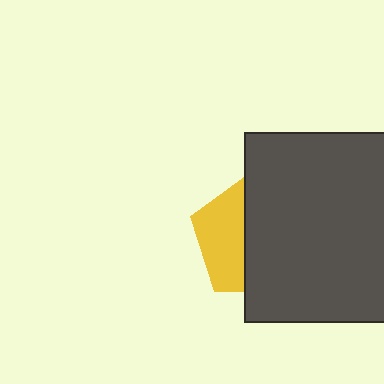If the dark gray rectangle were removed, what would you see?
You would see the complete yellow pentagon.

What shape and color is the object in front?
The object in front is a dark gray rectangle.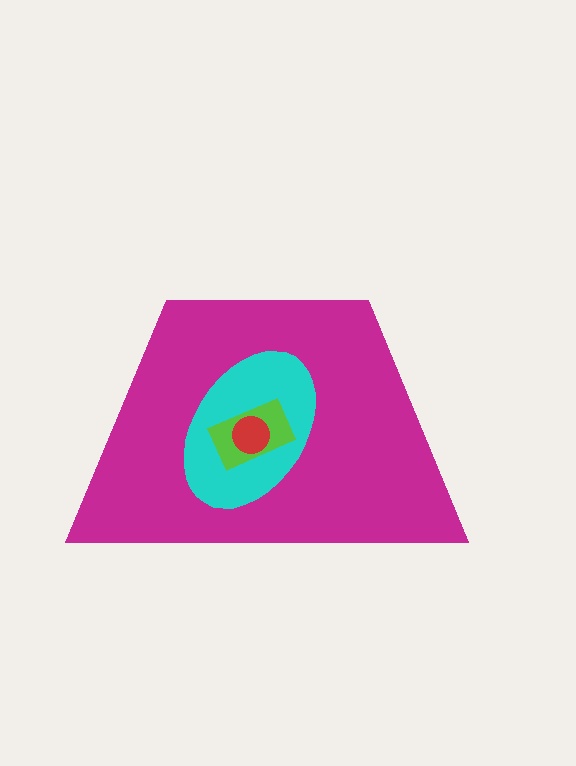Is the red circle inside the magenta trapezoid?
Yes.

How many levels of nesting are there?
4.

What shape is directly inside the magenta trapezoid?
The cyan ellipse.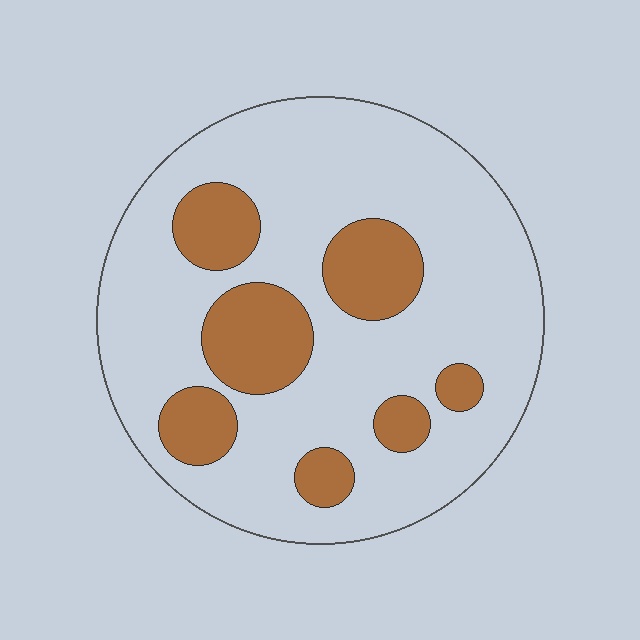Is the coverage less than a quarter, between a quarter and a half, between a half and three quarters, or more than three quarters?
Less than a quarter.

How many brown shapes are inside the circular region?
7.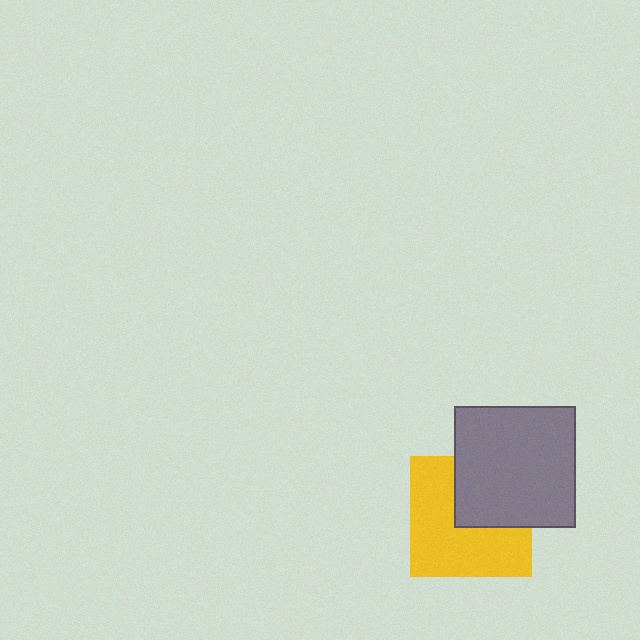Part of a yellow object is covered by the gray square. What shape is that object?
It is a square.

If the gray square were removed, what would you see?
You would see the complete yellow square.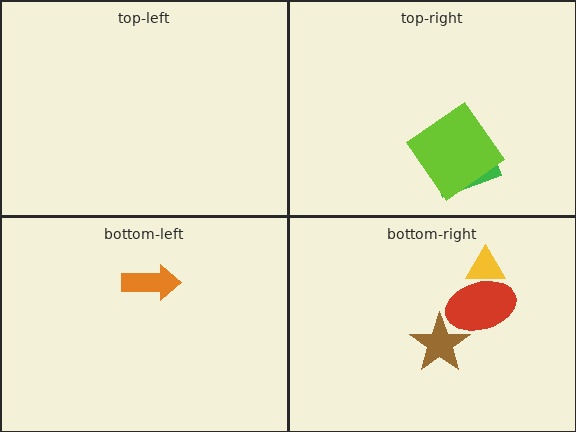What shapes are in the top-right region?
The green rectangle, the lime diamond.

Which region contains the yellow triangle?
The bottom-right region.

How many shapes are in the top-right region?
2.